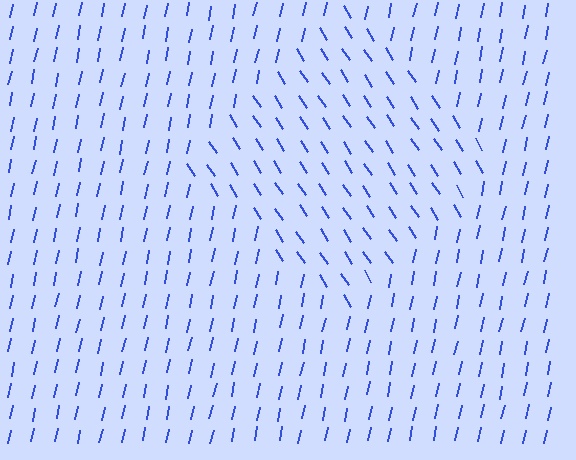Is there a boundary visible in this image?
Yes, there is a texture boundary formed by a change in line orientation.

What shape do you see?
I see a diamond.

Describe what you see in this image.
The image is filled with small blue line segments. A diamond region in the image has lines oriented differently from the surrounding lines, creating a visible texture boundary.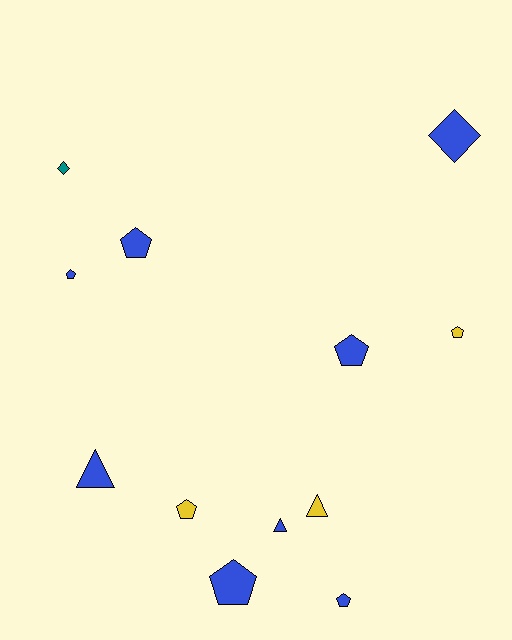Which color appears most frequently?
Blue, with 8 objects.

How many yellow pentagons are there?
There are 2 yellow pentagons.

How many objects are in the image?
There are 12 objects.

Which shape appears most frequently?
Pentagon, with 7 objects.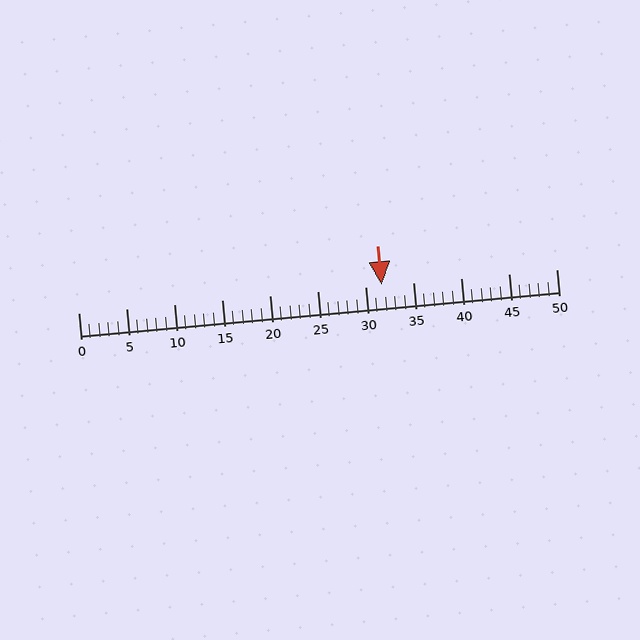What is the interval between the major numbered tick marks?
The major tick marks are spaced 5 units apart.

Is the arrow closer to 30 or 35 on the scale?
The arrow is closer to 30.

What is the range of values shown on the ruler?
The ruler shows values from 0 to 50.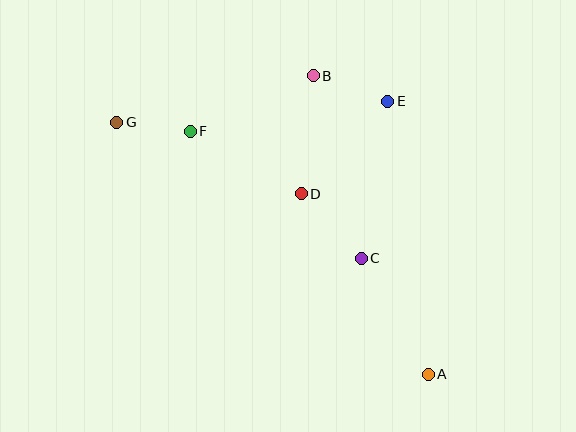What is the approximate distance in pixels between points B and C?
The distance between B and C is approximately 189 pixels.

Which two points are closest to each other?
Points F and G are closest to each other.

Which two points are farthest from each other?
Points A and G are farthest from each other.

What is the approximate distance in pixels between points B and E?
The distance between B and E is approximately 79 pixels.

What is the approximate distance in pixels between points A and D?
The distance between A and D is approximately 221 pixels.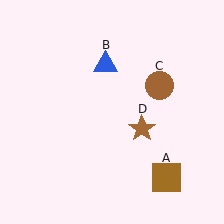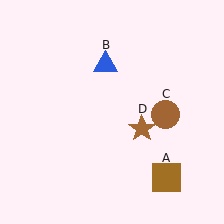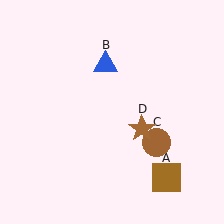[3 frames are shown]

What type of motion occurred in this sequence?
The brown circle (object C) rotated clockwise around the center of the scene.